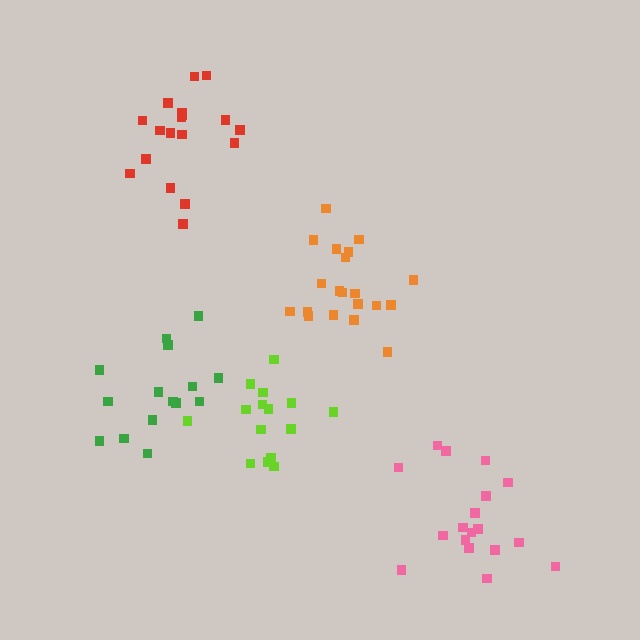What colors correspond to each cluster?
The clusters are colored: green, pink, orange, lime, red.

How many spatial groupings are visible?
There are 5 spatial groupings.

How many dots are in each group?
Group 1: 15 dots, Group 2: 18 dots, Group 3: 20 dots, Group 4: 15 dots, Group 5: 18 dots (86 total).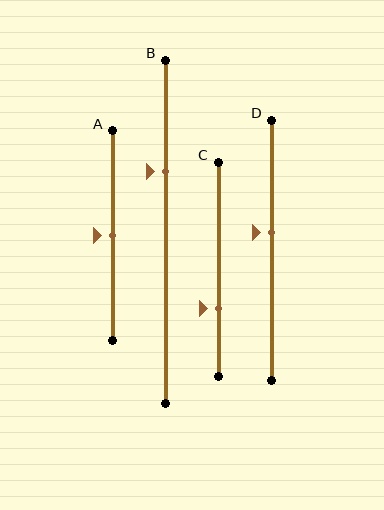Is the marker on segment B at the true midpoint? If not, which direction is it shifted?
No, the marker on segment B is shifted upward by about 17% of the segment length.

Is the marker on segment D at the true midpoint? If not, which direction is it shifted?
No, the marker on segment D is shifted upward by about 7% of the segment length.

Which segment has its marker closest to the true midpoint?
Segment A has its marker closest to the true midpoint.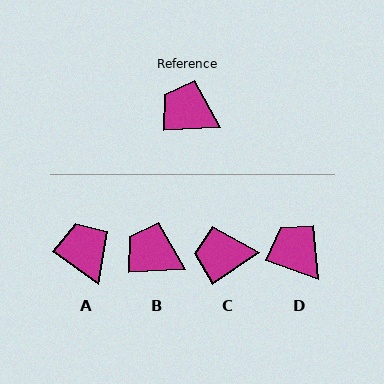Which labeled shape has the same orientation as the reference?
B.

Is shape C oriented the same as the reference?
No, it is off by about 32 degrees.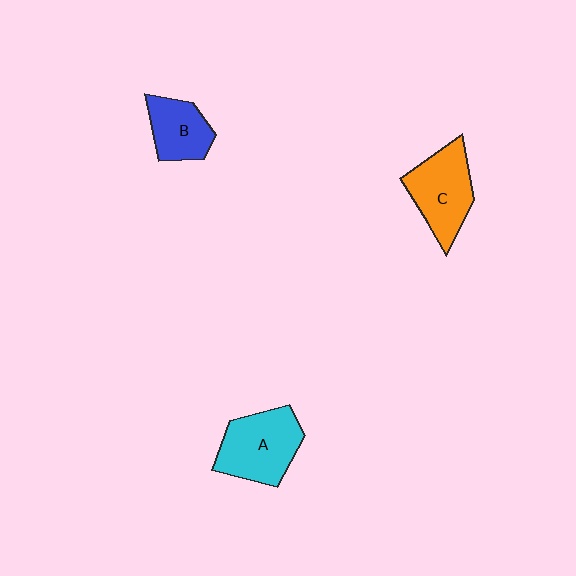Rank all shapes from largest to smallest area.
From largest to smallest: A (cyan), C (orange), B (blue).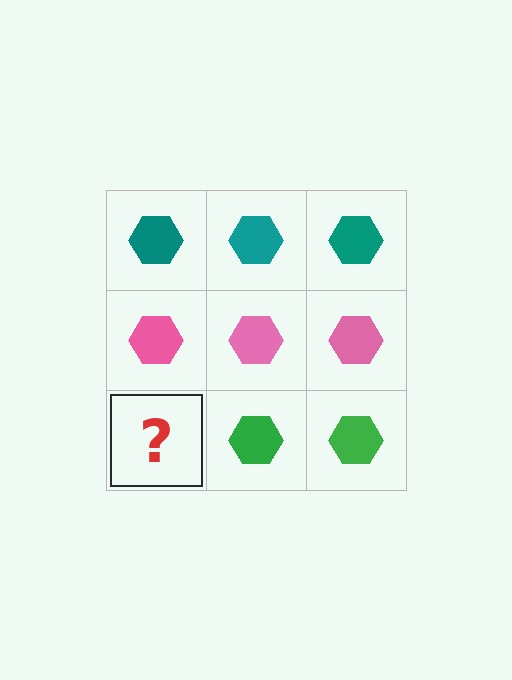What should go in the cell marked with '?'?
The missing cell should contain a green hexagon.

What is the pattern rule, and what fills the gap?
The rule is that each row has a consistent color. The gap should be filled with a green hexagon.